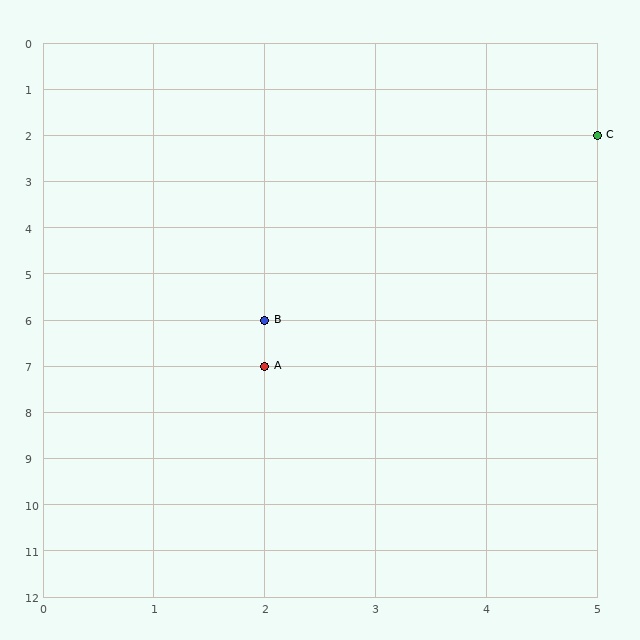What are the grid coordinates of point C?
Point C is at grid coordinates (5, 2).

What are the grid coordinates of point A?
Point A is at grid coordinates (2, 7).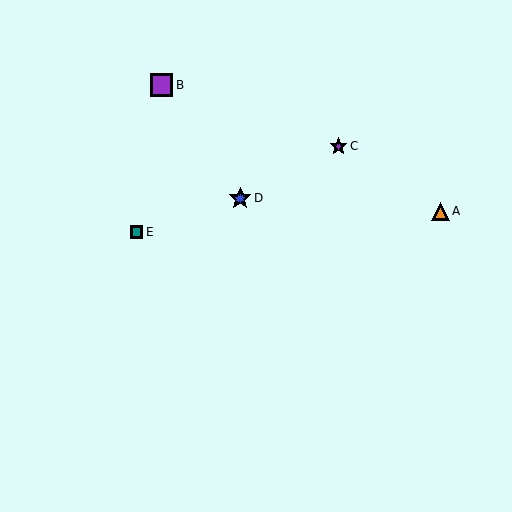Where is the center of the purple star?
The center of the purple star is at (339, 146).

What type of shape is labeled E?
Shape E is a teal square.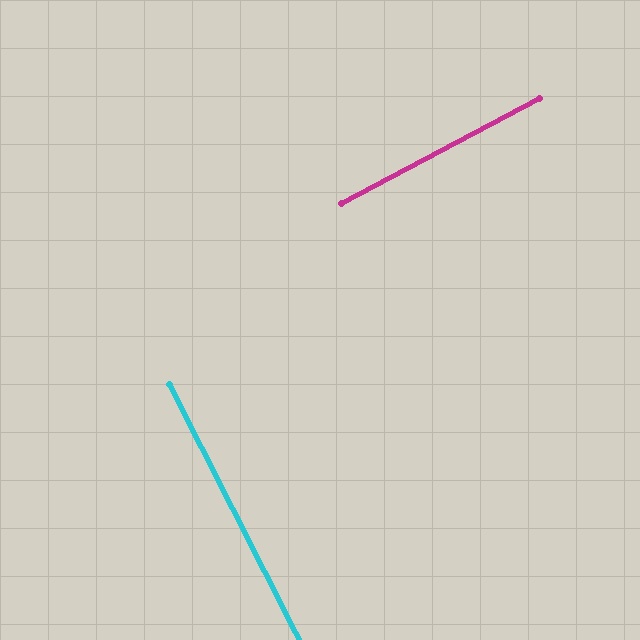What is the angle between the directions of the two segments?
Approximately 89 degrees.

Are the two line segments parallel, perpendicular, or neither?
Perpendicular — they meet at approximately 89°.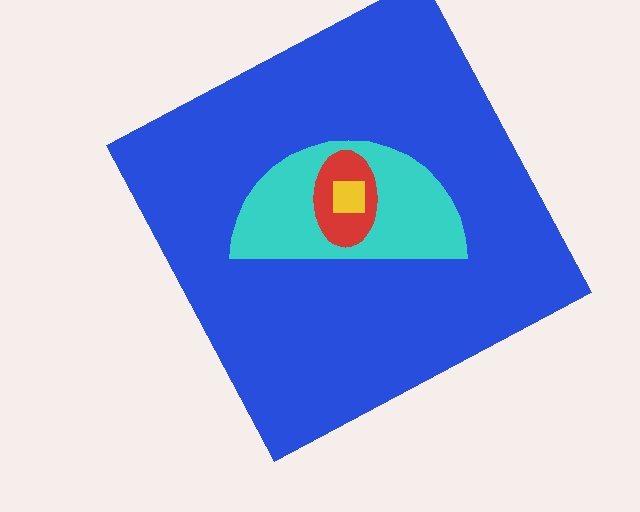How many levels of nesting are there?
4.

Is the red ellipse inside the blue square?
Yes.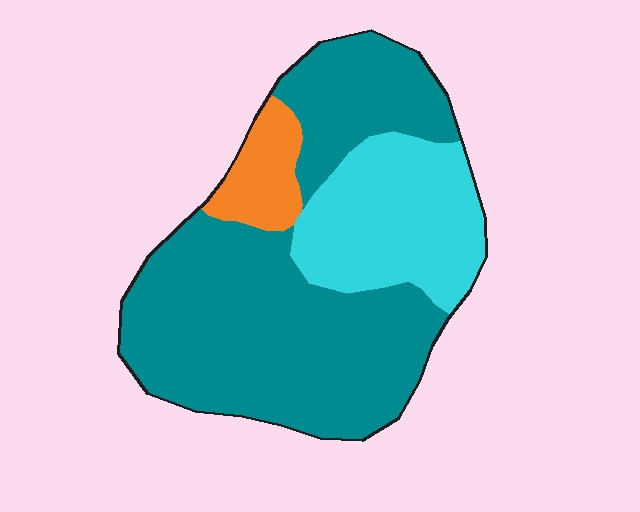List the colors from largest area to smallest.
From largest to smallest: teal, cyan, orange.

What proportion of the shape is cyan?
Cyan covers roughly 25% of the shape.